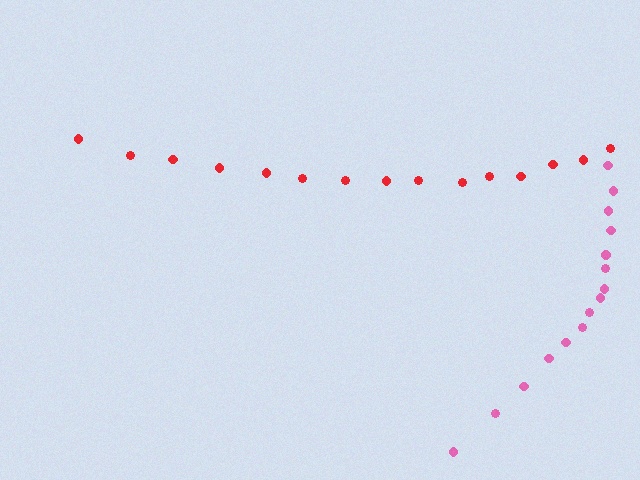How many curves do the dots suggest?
There are 2 distinct paths.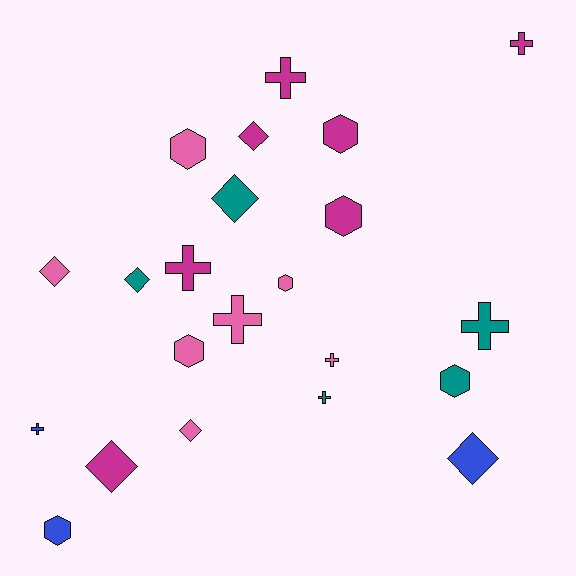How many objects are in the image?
There are 22 objects.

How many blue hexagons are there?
There is 1 blue hexagon.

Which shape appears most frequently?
Cross, with 8 objects.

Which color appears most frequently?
Pink, with 7 objects.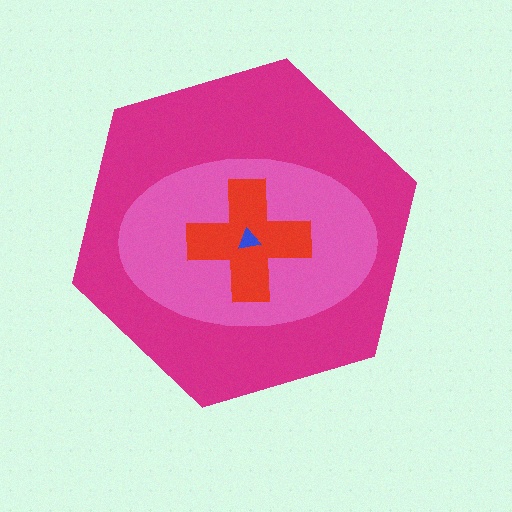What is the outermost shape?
The magenta hexagon.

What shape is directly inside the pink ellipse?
The red cross.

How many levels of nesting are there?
4.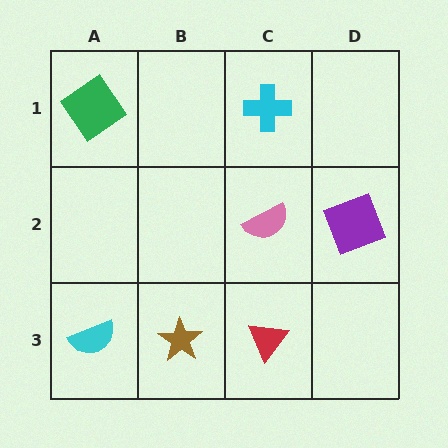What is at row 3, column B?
A brown star.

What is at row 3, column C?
A red triangle.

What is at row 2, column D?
A purple square.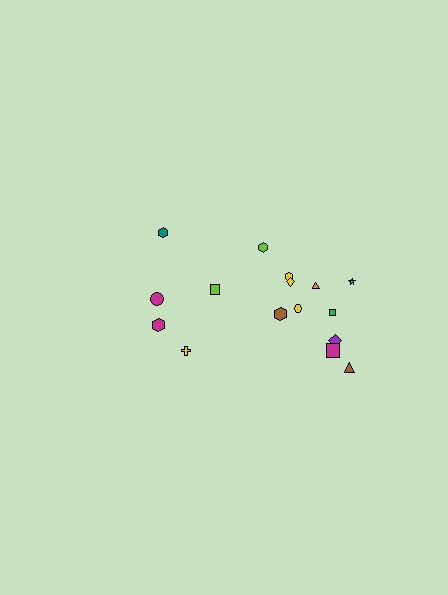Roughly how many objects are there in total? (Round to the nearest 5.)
Roughly 15 objects in total.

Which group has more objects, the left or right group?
The right group.